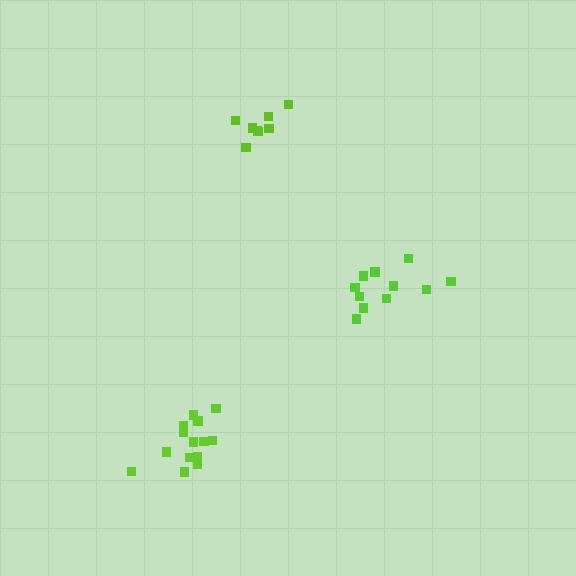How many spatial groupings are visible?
There are 3 spatial groupings.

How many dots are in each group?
Group 1: 11 dots, Group 2: 8 dots, Group 3: 14 dots (33 total).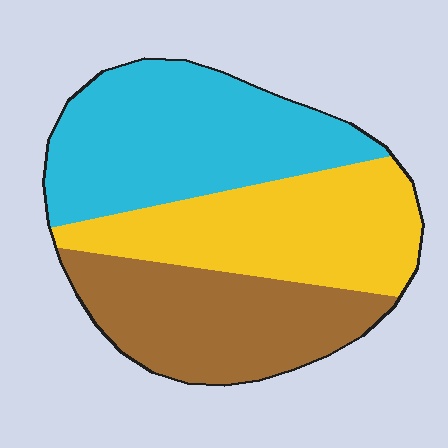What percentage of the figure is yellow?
Yellow takes up about one third (1/3) of the figure.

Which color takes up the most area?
Cyan, at roughly 40%.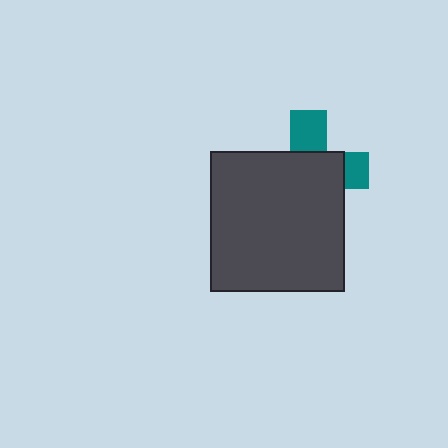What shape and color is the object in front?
The object in front is a dark gray rectangle.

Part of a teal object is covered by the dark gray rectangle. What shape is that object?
It is a cross.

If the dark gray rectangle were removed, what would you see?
You would see the complete teal cross.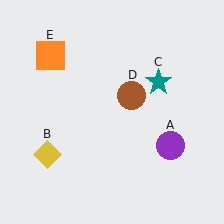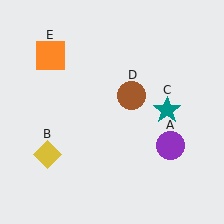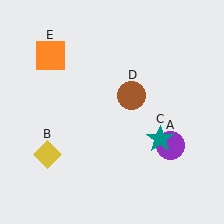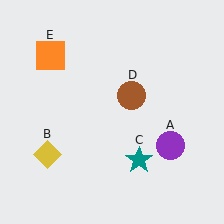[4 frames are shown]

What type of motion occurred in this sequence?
The teal star (object C) rotated clockwise around the center of the scene.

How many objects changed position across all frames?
1 object changed position: teal star (object C).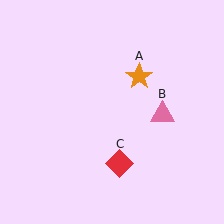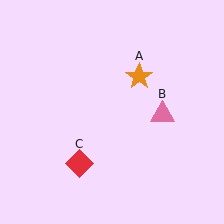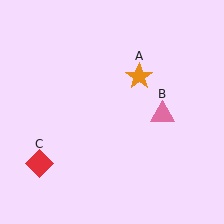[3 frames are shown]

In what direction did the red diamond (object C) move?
The red diamond (object C) moved left.